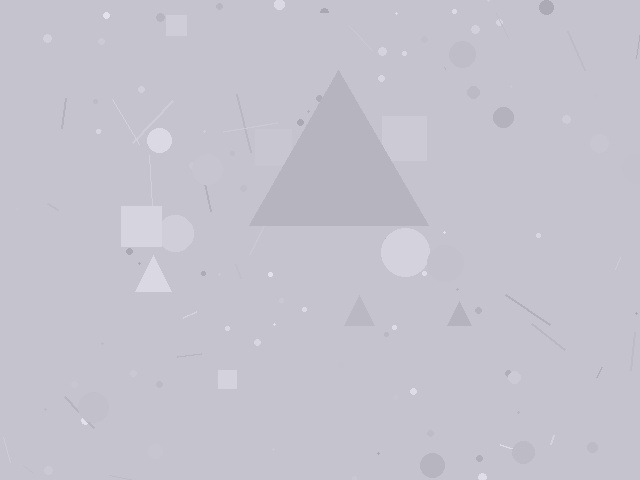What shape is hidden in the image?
A triangle is hidden in the image.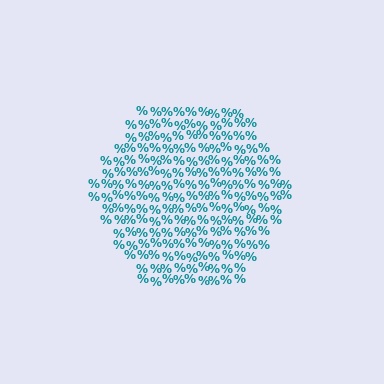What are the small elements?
The small elements are percent signs.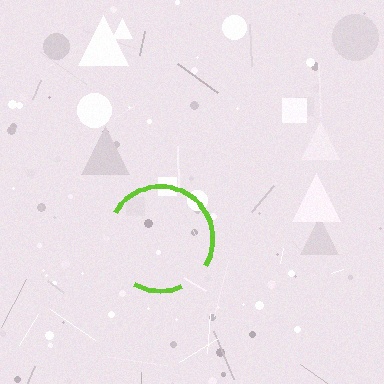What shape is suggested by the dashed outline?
The dashed outline suggests a circle.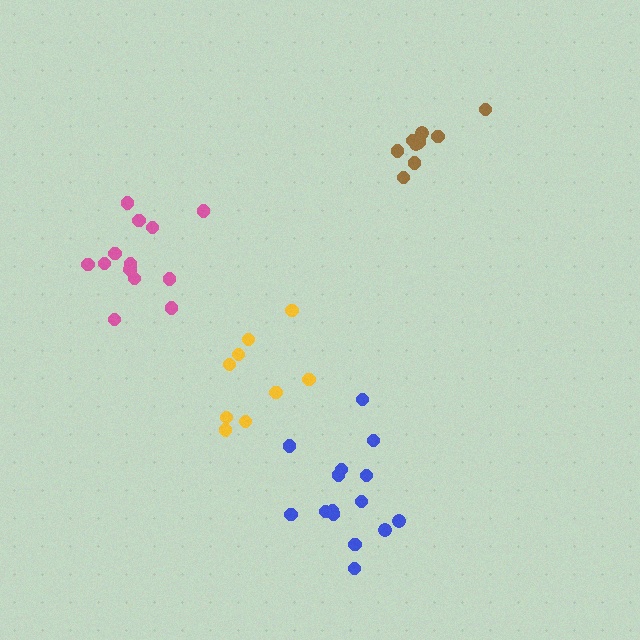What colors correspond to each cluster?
The clusters are colored: yellow, brown, pink, blue.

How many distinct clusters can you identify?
There are 4 distinct clusters.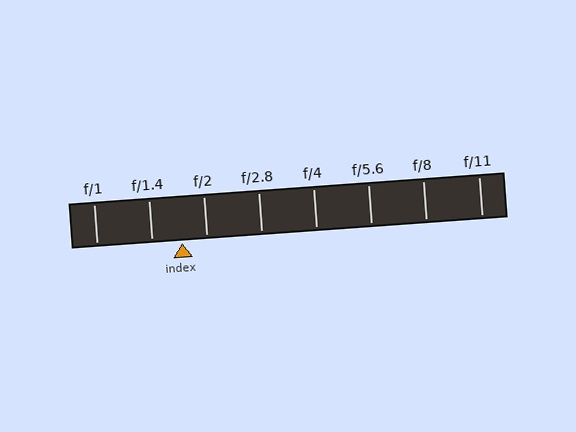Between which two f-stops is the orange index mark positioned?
The index mark is between f/1.4 and f/2.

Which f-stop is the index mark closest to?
The index mark is closest to f/2.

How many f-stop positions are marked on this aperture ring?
There are 8 f-stop positions marked.